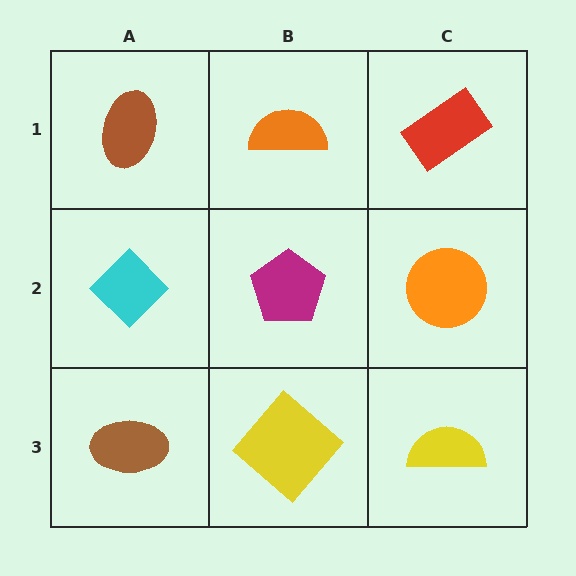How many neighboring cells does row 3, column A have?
2.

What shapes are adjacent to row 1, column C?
An orange circle (row 2, column C), an orange semicircle (row 1, column B).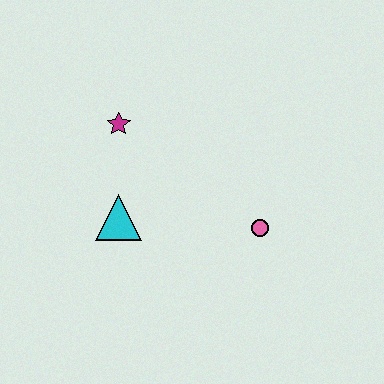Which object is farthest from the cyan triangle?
The pink circle is farthest from the cyan triangle.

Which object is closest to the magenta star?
The cyan triangle is closest to the magenta star.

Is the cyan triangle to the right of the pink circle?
No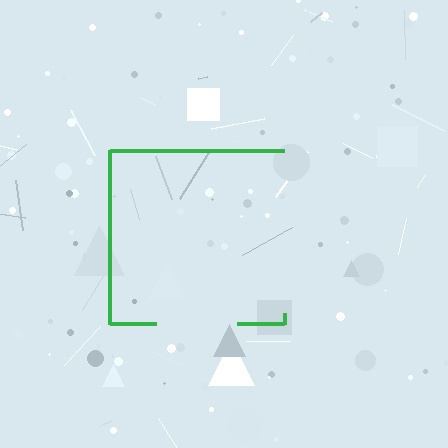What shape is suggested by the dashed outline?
The dashed outline suggests a square.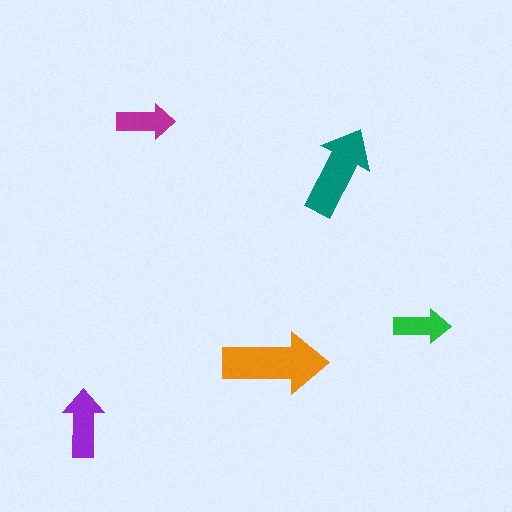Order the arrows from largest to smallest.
the orange one, the teal one, the purple one, the magenta one, the green one.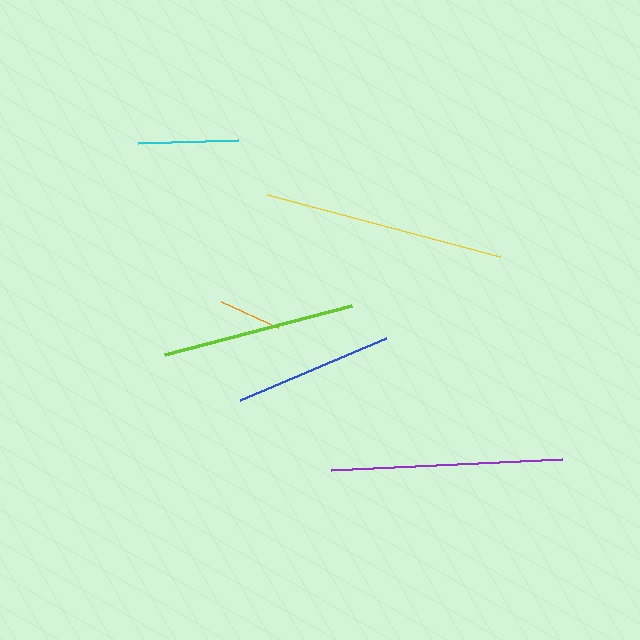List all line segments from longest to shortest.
From longest to shortest: yellow, purple, lime, blue, cyan, orange.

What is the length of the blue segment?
The blue segment is approximately 158 pixels long.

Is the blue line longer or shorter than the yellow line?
The yellow line is longer than the blue line.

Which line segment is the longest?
The yellow line is the longest at approximately 241 pixels.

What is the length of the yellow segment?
The yellow segment is approximately 241 pixels long.